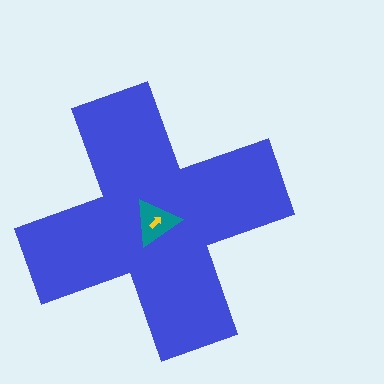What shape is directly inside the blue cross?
The teal triangle.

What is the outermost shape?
The blue cross.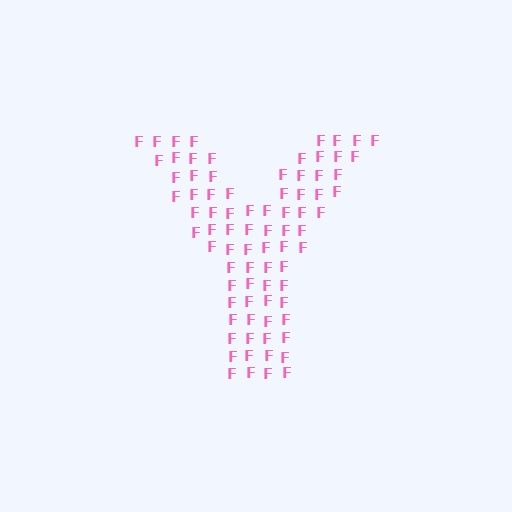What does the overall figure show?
The overall figure shows the letter Y.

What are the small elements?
The small elements are letter F's.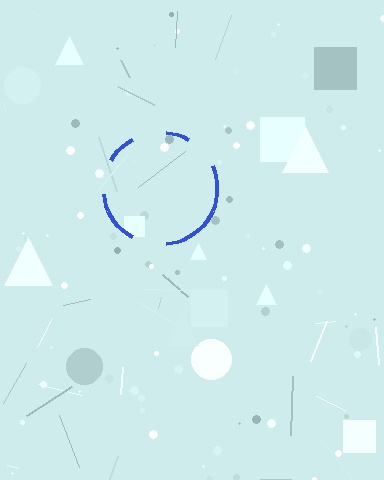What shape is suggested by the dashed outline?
The dashed outline suggests a circle.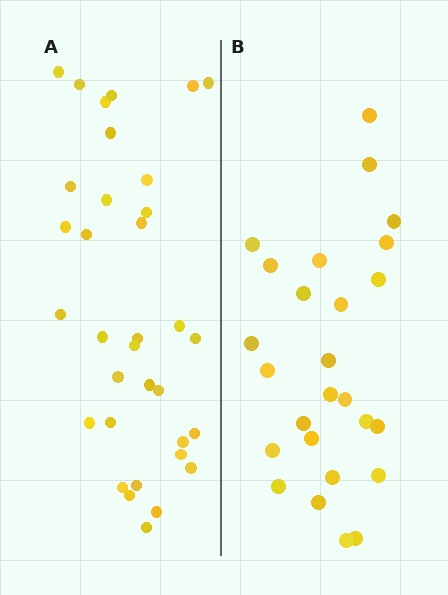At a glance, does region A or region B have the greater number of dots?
Region A (the left region) has more dots.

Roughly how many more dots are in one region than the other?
Region A has roughly 8 or so more dots than region B.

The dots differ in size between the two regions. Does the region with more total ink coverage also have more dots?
No. Region B has more total ink coverage because its dots are larger, but region A actually contains more individual dots. Total area can be misleading — the number of items is what matters here.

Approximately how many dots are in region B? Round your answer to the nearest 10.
About 30 dots. (The exact count is 26, which rounds to 30.)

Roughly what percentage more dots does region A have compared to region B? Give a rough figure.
About 30% more.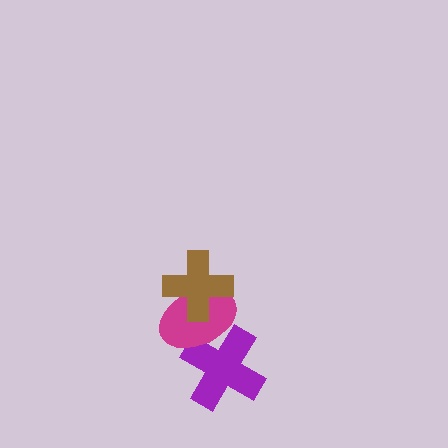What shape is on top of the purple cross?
The magenta ellipse is on top of the purple cross.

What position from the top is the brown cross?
The brown cross is 1st from the top.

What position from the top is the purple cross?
The purple cross is 3rd from the top.